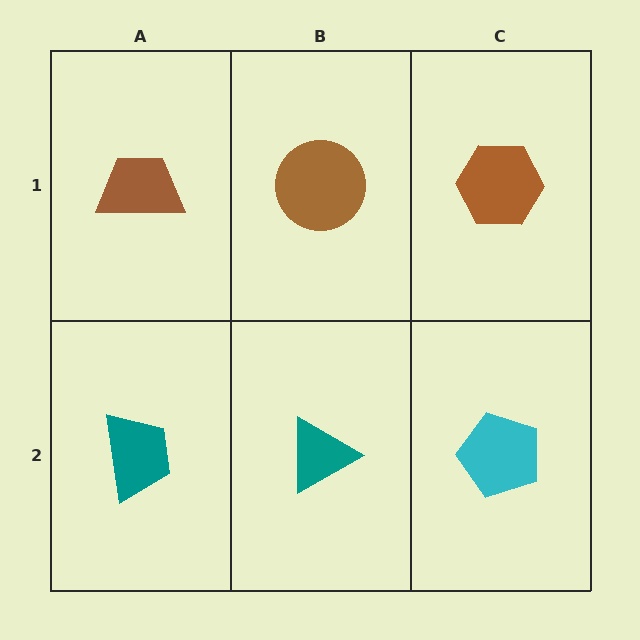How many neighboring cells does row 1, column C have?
2.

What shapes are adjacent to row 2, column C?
A brown hexagon (row 1, column C), a teal triangle (row 2, column B).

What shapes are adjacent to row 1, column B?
A teal triangle (row 2, column B), a brown trapezoid (row 1, column A), a brown hexagon (row 1, column C).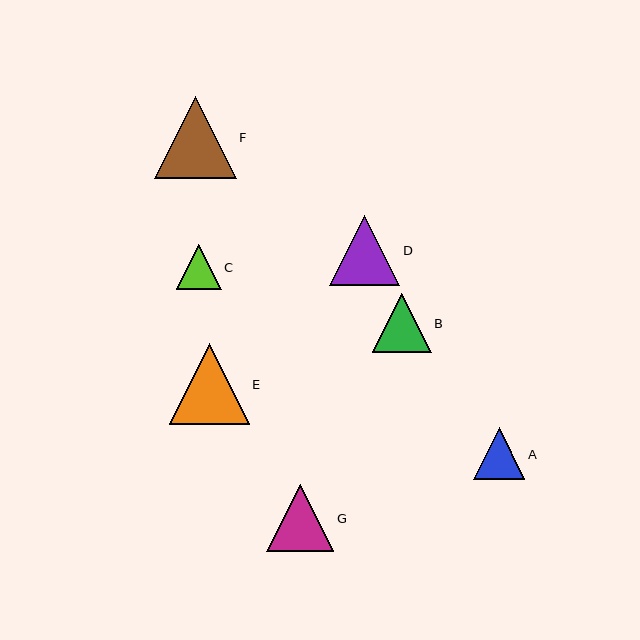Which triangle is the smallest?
Triangle C is the smallest with a size of approximately 45 pixels.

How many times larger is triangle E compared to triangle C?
Triangle E is approximately 1.8 times the size of triangle C.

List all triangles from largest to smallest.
From largest to smallest: F, E, D, G, B, A, C.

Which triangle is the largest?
Triangle F is the largest with a size of approximately 82 pixels.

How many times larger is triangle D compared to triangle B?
Triangle D is approximately 1.2 times the size of triangle B.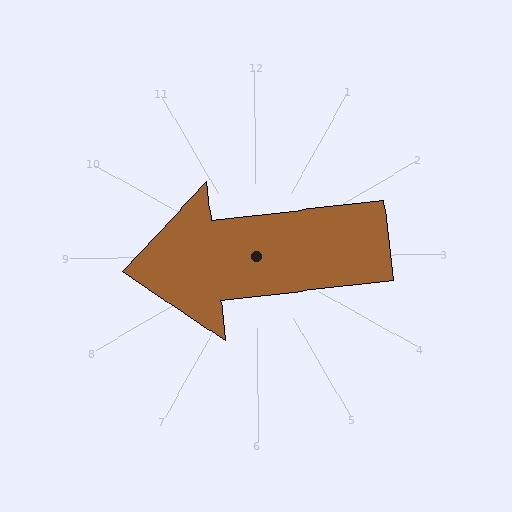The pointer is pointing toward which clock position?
Roughly 9 o'clock.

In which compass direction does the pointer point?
West.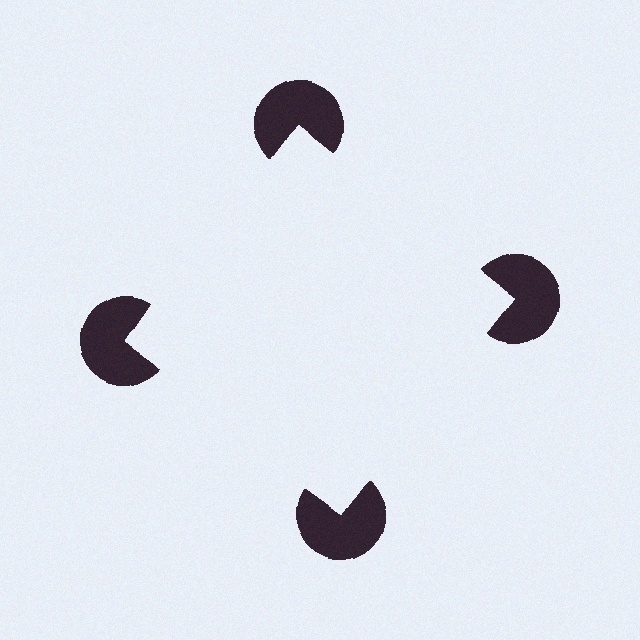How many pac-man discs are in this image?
There are 4 — one at each vertex of the illusory square.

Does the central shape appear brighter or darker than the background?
It typically appears slightly brighter than the background, even though no actual brightness change is drawn.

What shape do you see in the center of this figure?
An illusory square — its edges are inferred from the aligned wedge cuts in the pac-man discs, not physically drawn.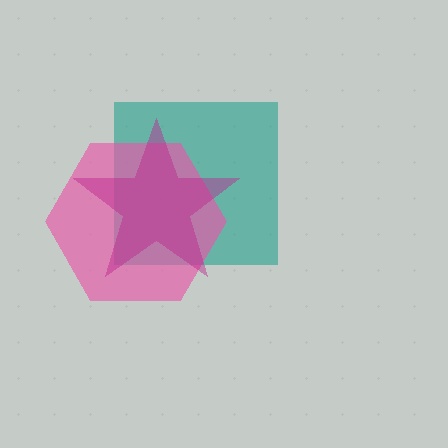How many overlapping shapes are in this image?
There are 3 overlapping shapes in the image.